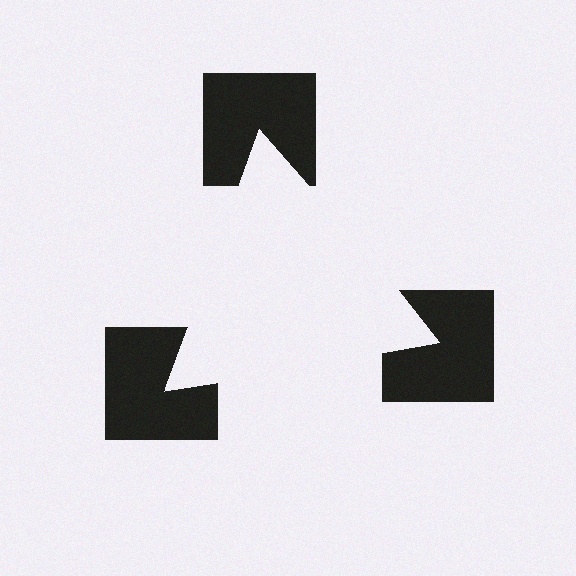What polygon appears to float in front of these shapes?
An illusory triangle — its edges are inferred from the aligned wedge cuts in the notched squares, not physically drawn.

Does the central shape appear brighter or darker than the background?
It typically appears slightly brighter than the background, even though no actual brightness change is drawn.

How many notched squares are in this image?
There are 3 — one at each vertex of the illusory triangle.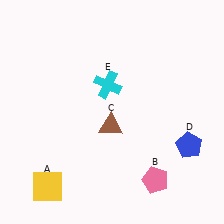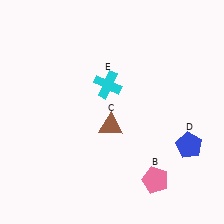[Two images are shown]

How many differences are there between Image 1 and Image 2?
There is 1 difference between the two images.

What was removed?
The yellow square (A) was removed in Image 2.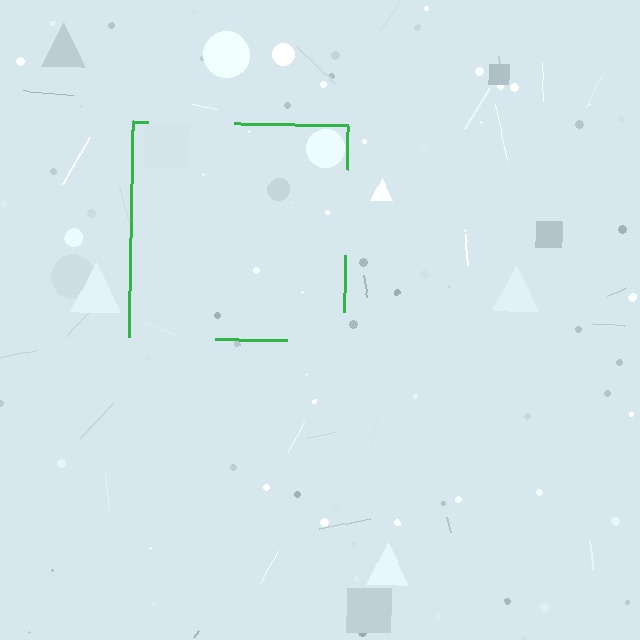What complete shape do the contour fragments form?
The contour fragments form a square.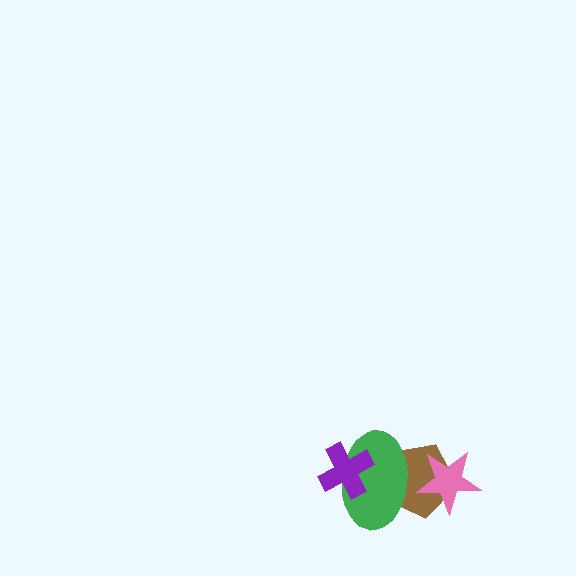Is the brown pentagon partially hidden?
Yes, it is partially covered by another shape.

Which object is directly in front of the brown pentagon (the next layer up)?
The pink star is directly in front of the brown pentagon.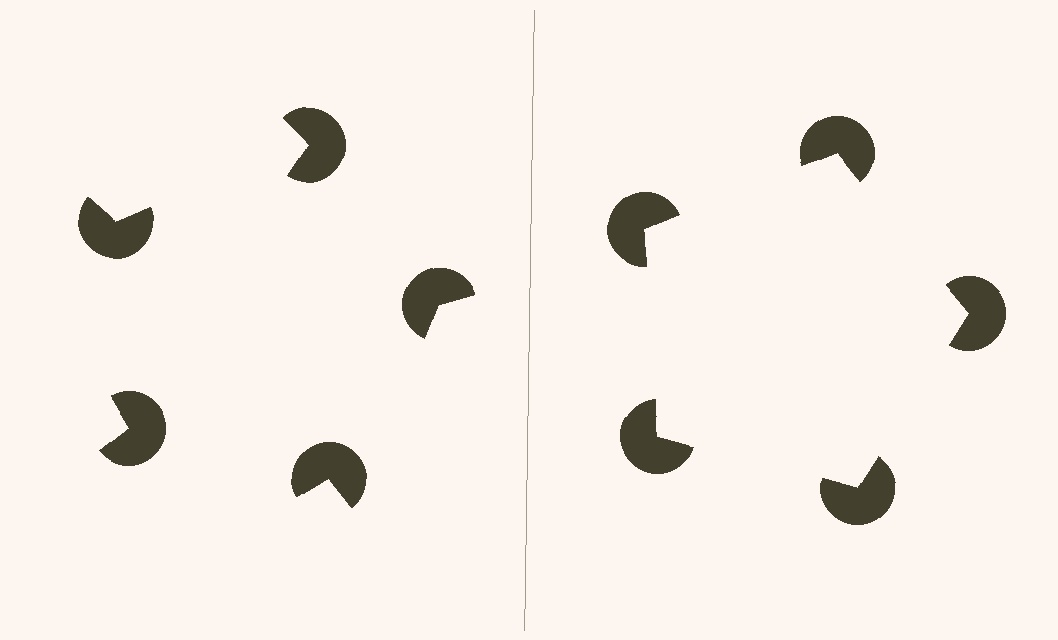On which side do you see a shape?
An illusory pentagon appears on the right side. On the left side the wedge cuts are rotated, so no coherent shape forms.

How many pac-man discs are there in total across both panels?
10 — 5 on each side.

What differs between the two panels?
The pac-man discs are positioned identically on both sides; only the wedge orientations differ. On the right they align to a pentagon; on the left they are misaligned.